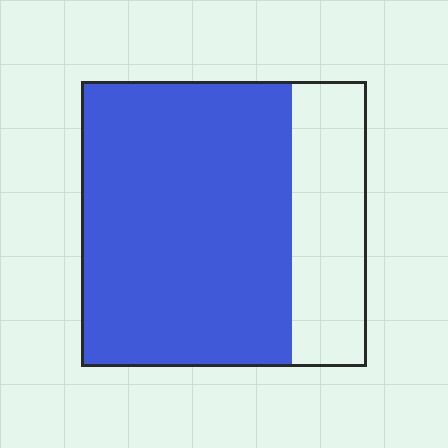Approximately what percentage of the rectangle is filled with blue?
Approximately 75%.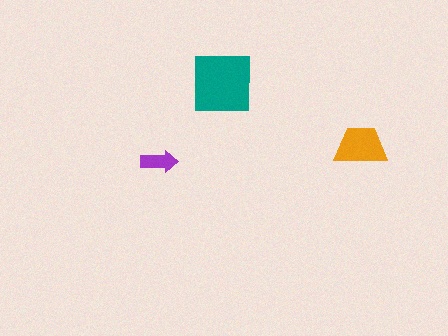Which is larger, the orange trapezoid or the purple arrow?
The orange trapezoid.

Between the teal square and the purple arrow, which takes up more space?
The teal square.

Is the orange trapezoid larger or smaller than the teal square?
Smaller.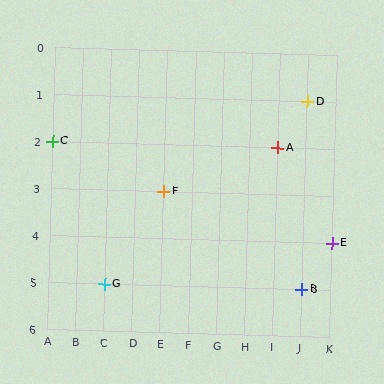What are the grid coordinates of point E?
Point E is at grid coordinates (K, 4).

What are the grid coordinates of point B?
Point B is at grid coordinates (J, 5).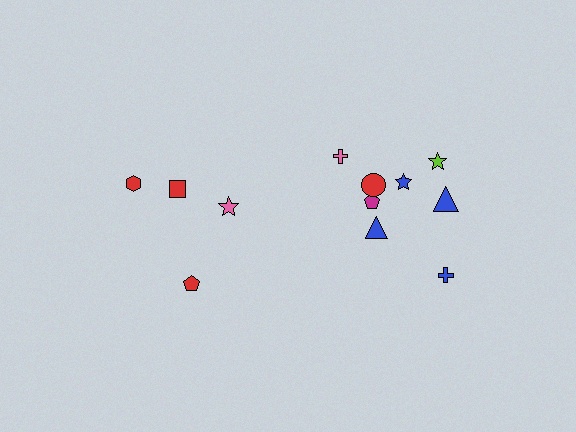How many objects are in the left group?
There are 4 objects.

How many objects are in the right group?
There are 8 objects.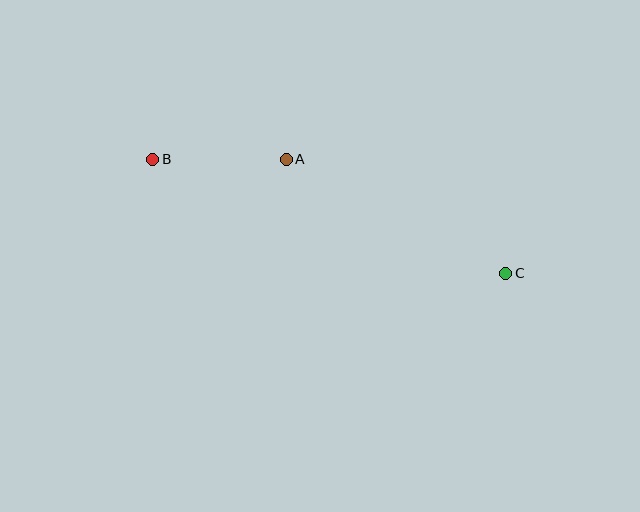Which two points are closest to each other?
Points A and B are closest to each other.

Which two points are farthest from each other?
Points B and C are farthest from each other.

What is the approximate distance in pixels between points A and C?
The distance between A and C is approximately 248 pixels.